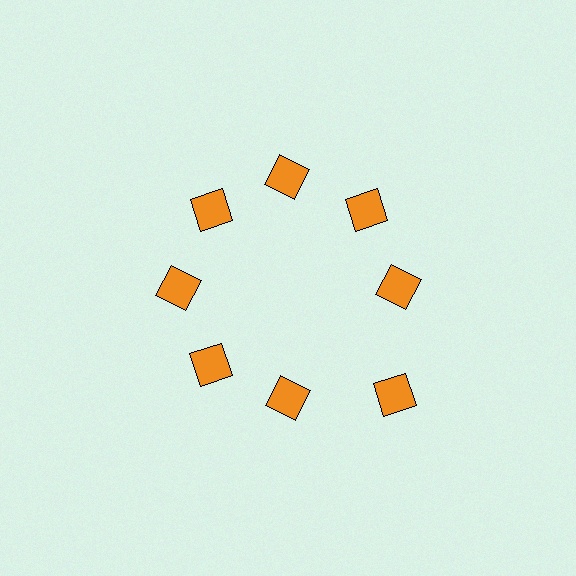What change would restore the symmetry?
The symmetry would be restored by moving it inward, back onto the ring so that all 8 squares sit at equal angles and equal distance from the center.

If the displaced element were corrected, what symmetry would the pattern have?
It would have 8-fold rotational symmetry — the pattern would map onto itself every 45 degrees.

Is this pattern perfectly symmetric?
No. The 8 orange squares are arranged in a ring, but one element near the 4 o'clock position is pushed outward from the center, breaking the 8-fold rotational symmetry.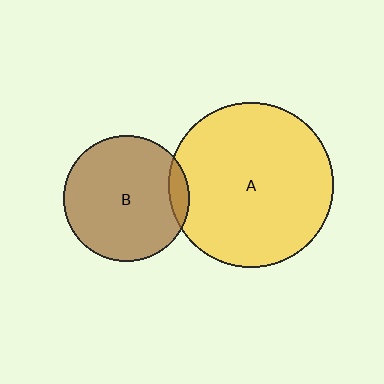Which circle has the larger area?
Circle A (yellow).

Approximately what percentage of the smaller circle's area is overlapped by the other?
Approximately 10%.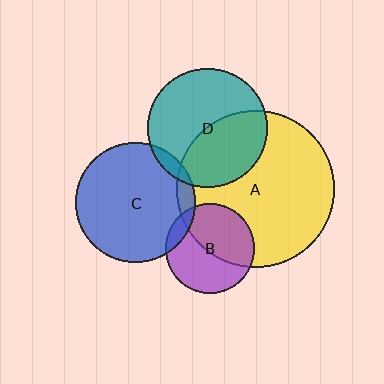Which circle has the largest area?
Circle A (yellow).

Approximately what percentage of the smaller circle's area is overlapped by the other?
Approximately 5%.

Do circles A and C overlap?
Yes.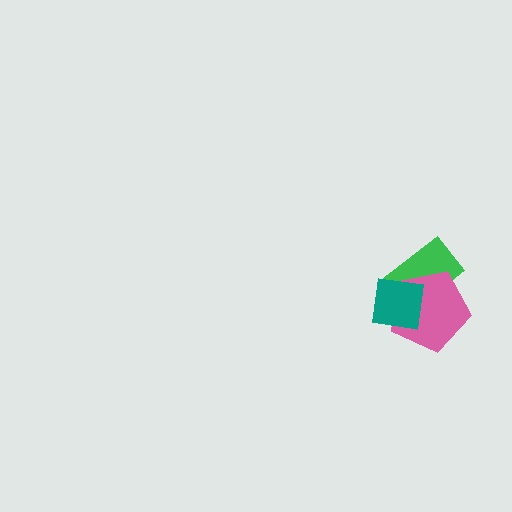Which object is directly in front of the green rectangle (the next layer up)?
The pink pentagon is directly in front of the green rectangle.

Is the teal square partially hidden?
No, no other shape covers it.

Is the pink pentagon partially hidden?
Yes, it is partially covered by another shape.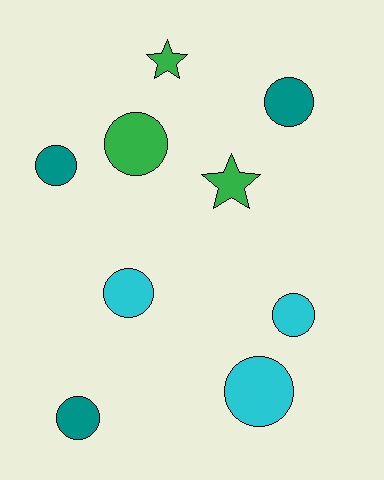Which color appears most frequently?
Cyan, with 3 objects.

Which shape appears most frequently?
Circle, with 7 objects.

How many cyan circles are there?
There are 3 cyan circles.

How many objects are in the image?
There are 9 objects.